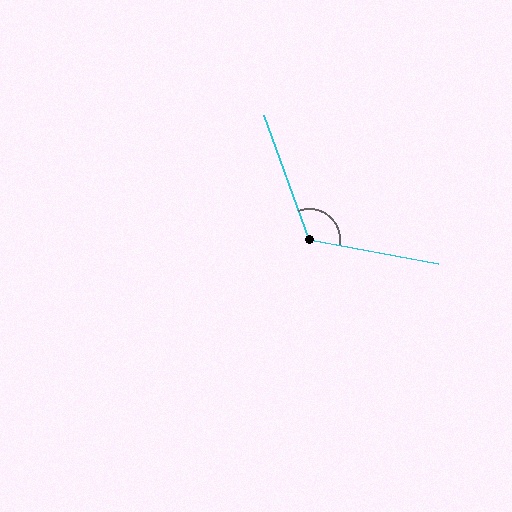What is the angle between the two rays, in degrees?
Approximately 121 degrees.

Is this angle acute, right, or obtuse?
It is obtuse.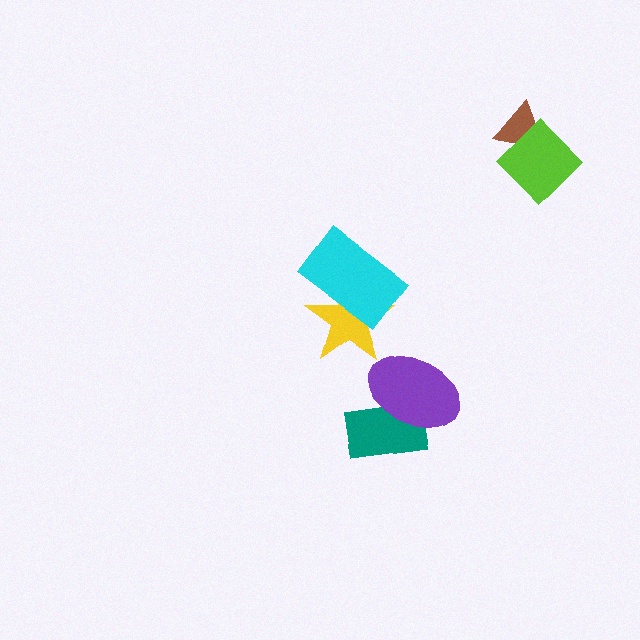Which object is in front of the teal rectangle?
The purple ellipse is in front of the teal rectangle.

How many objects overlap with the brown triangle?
1 object overlaps with the brown triangle.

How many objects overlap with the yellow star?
1 object overlaps with the yellow star.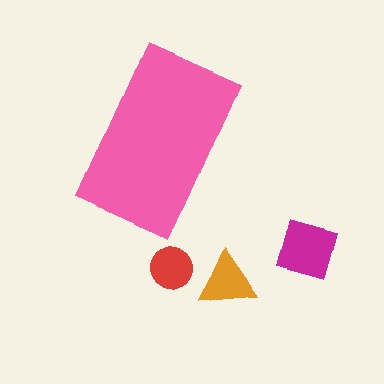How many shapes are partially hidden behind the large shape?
0 shapes are partially hidden.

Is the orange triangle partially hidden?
No, the orange triangle is fully visible.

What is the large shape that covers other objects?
A pink rectangle.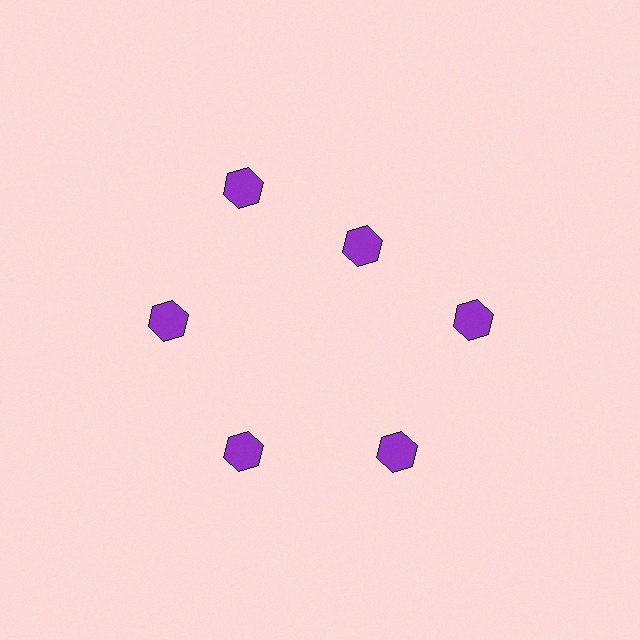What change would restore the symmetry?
The symmetry would be restored by moving it outward, back onto the ring so that all 6 hexagons sit at equal angles and equal distance from the center.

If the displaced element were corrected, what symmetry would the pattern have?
It would have 6-fold rotational symmetry — the pattern would map onto itself every 60 degrees.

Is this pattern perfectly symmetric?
No. The 6 purple hexagons are arranged in a ring, but one element near the 1 o'clock position is pulled inward toward the center, breaking the 6-fold rotational symmetry.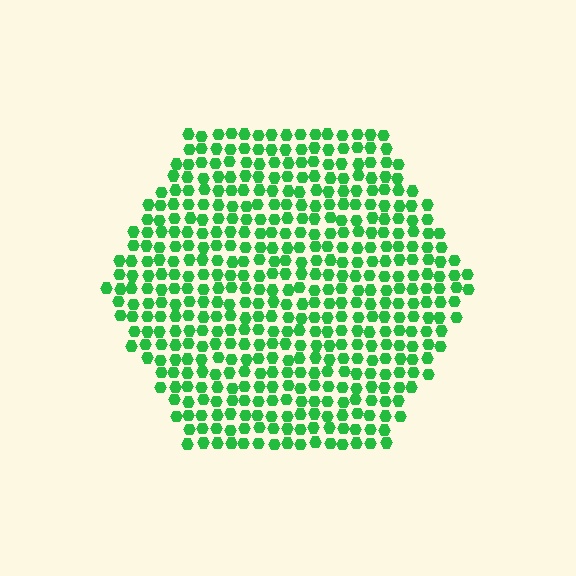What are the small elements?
The small elements are hexagons.